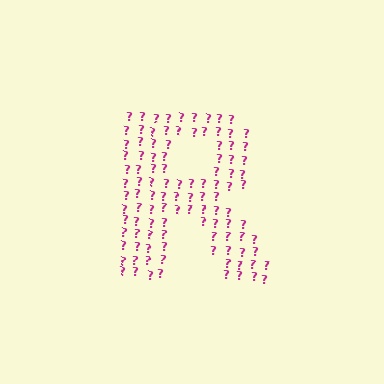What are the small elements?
The small elements are question marks.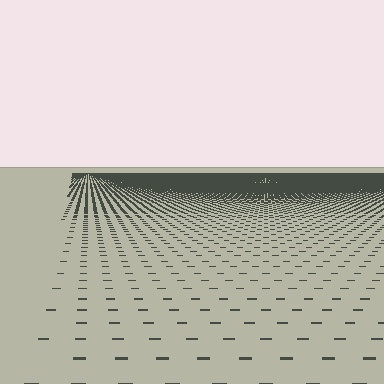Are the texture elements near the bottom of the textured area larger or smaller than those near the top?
Larger. Near the bottom, elements are closer to the viewer and appear at a bigger on-screen size.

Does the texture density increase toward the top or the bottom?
Density increases toward the top.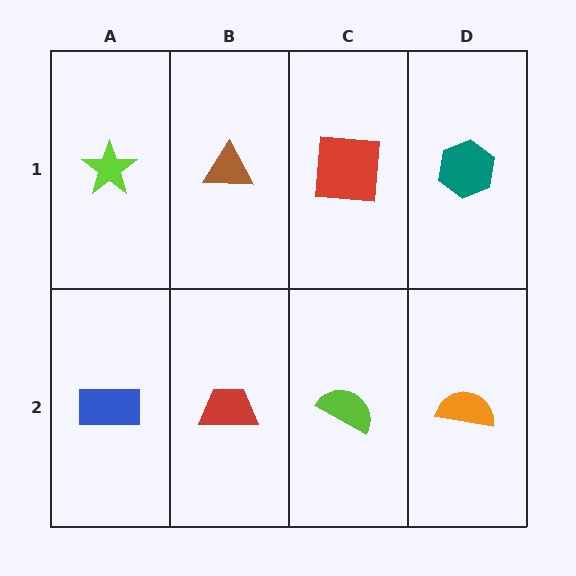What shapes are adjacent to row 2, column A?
A lime star (row 1, column A), a red trapezoid (row 2, column B).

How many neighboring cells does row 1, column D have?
2.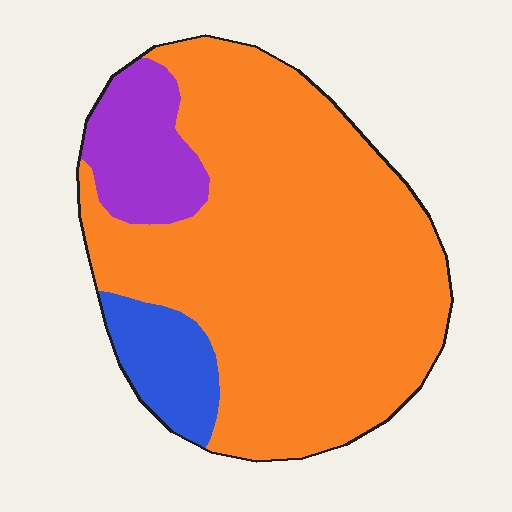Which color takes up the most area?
Orange, at roughly 80%.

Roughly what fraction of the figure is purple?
Purple covers roughly 15% of the figure.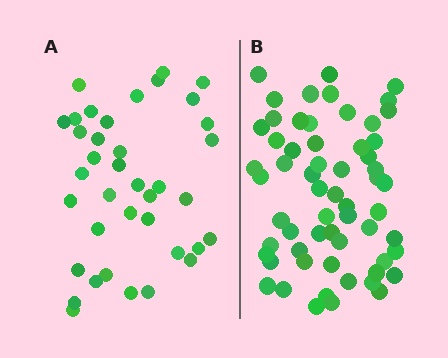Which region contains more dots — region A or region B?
Region B (the right region) has more dots.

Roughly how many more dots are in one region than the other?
Region B has approximately 20 more dots than region A.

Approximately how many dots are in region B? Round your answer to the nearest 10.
About 60 dots.